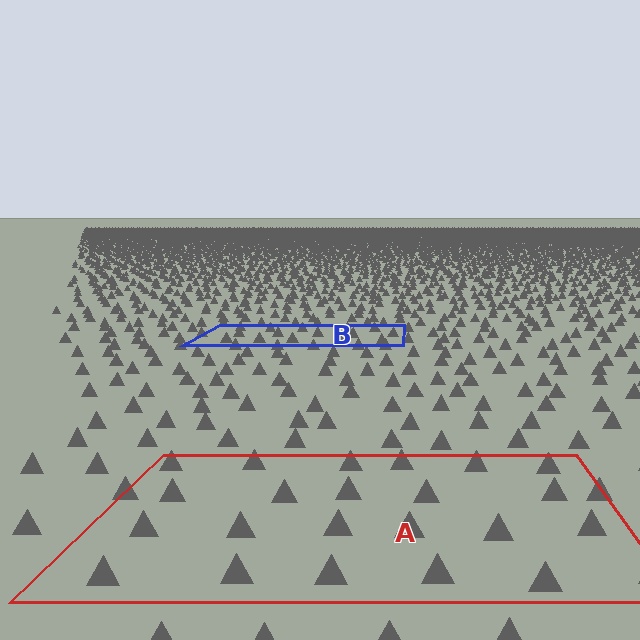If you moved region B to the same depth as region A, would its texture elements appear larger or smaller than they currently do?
They would appear larger. At a closer depth, the same texture elements are projected at a bigger on-screen size.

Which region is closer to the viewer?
Region A is closer. The texture elements there are larger and more spread out.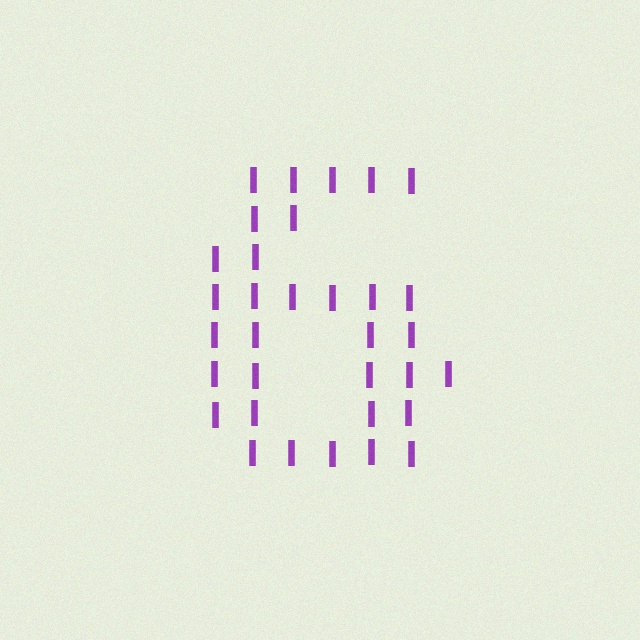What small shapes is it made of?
It is made of small letter I's.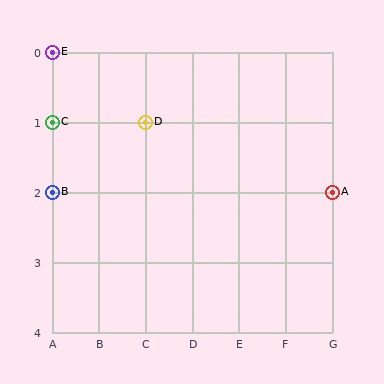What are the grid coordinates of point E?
Point E is at grid coordinates (A, 0).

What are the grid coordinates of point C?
Point C is at grid coordinates (A, 1).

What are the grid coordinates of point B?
Point B is at grid coordinates (A, 2).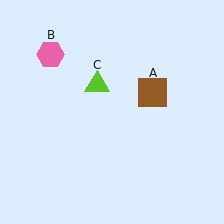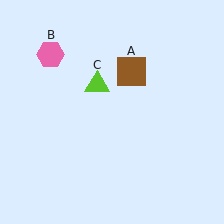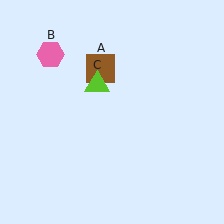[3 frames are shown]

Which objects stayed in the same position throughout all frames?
Pink hexagon (object B) and lime triangle (object C) remained stationary.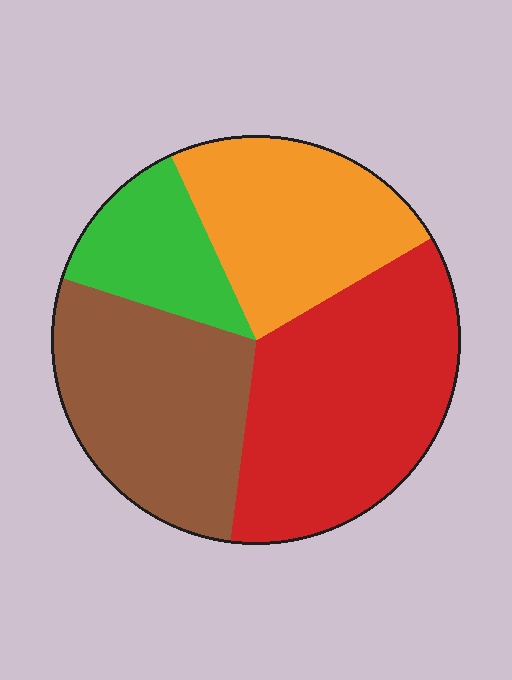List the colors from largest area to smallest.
From largest to smallest: red, brown, orange, green.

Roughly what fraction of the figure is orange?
Orange takes up less than a quarter of the figure.